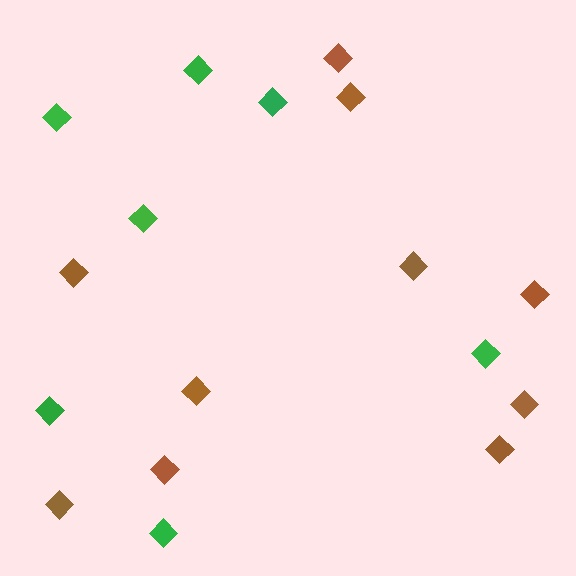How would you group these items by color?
There are 2 groups: one group of brown diamonds (10) and one group of green diamonds (7).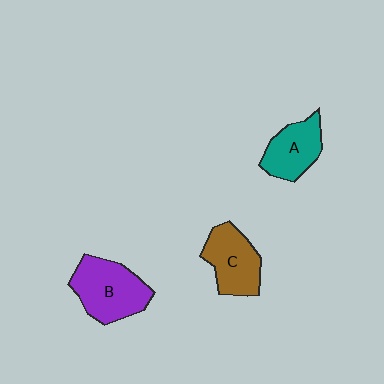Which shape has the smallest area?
Shape A (teal).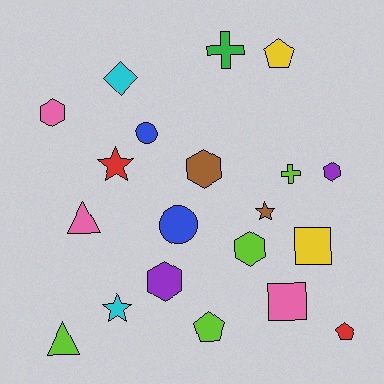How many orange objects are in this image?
There are no orange objects.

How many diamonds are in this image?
There is 1 diamond.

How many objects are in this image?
There are 20 objects.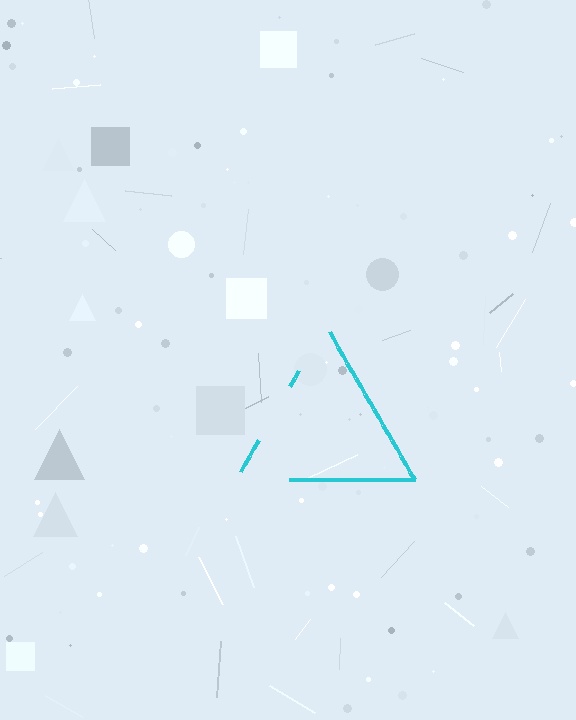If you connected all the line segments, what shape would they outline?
They would outline a triangle.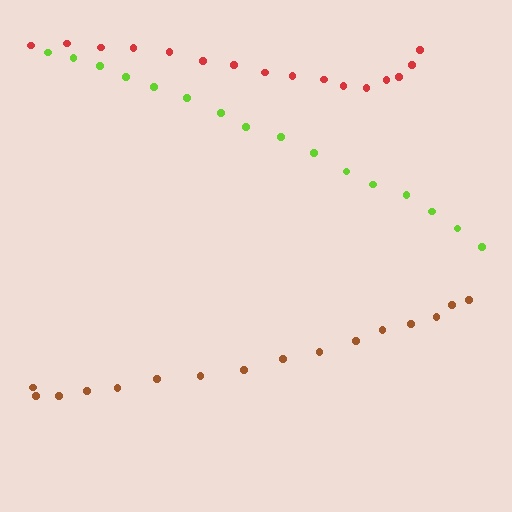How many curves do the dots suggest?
There are 3 distinct paths.